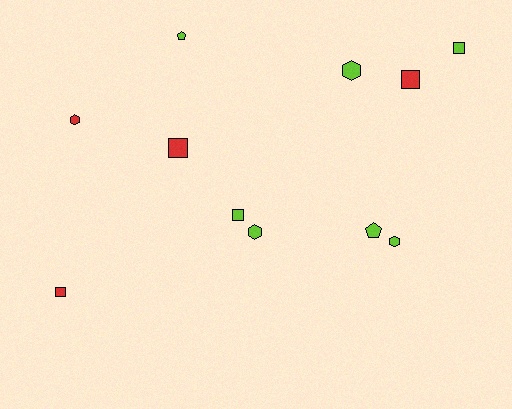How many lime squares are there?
There are 2 lime squares.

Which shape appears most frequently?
Square, with 5 objects.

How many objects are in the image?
There are 11 objects.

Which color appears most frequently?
Lime, with 7 objects.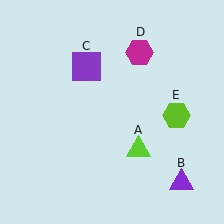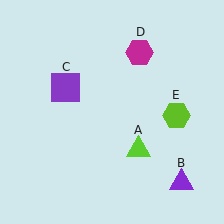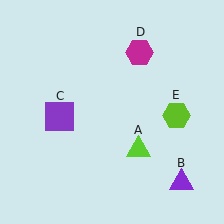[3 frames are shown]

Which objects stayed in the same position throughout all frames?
Lime triangle (object A) and purple triangle (object B) and magenta hexagon (object D) and lime hexagon (object E) remained stationary.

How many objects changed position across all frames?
1 object changed position: purple square (object C).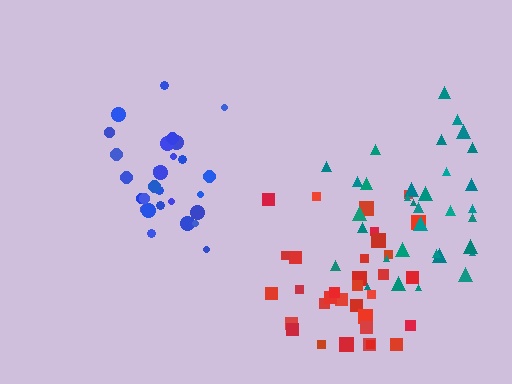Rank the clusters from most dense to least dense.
blue, red, teal.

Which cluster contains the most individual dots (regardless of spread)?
Red (33).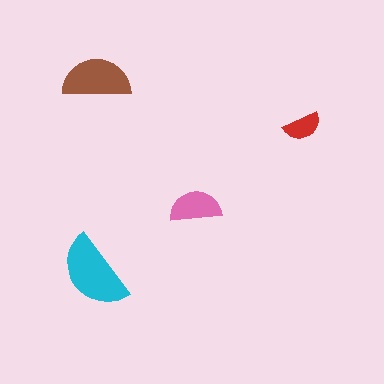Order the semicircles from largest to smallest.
the cyan one, the brown one, the pink one, the red one.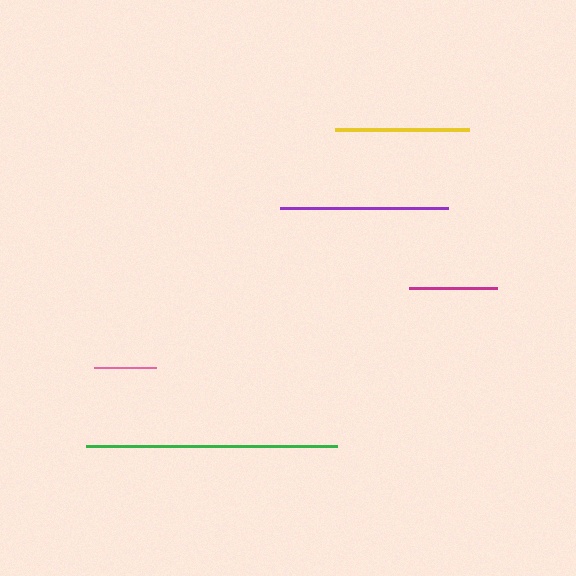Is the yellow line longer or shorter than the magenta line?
The yellow line is longer than the magenta line.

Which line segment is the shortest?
The pink line is the shortest at approximately 62 pixels.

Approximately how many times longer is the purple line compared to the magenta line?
The purple line is approximately 1.9 times the length of the magenta line.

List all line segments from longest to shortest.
From longest to shortest: green, purple, yellow, magenta, pink.